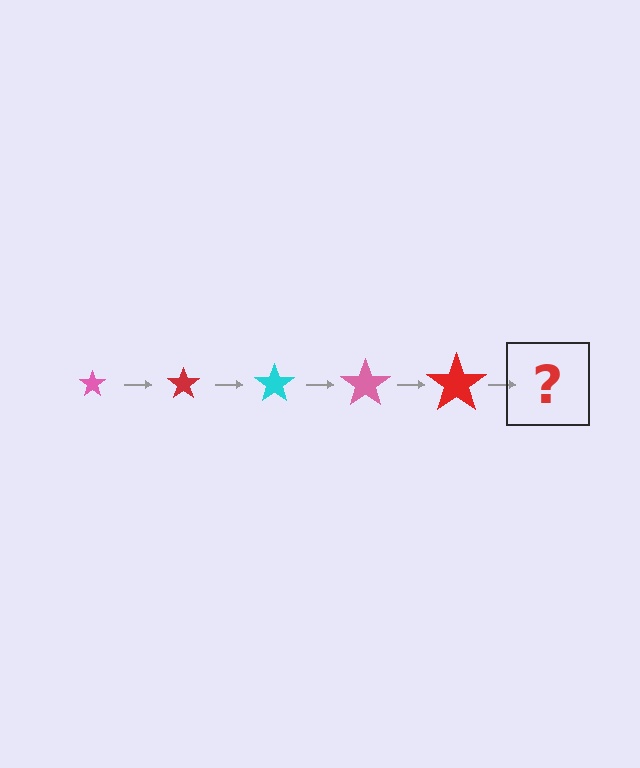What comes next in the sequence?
The next element should be a cyan star, larger than the previous one.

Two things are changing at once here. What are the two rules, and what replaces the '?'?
The two rules are that the star grows larger each step and the color cycles through pink, red, and cyan. The '?' should be a cyan star, larger than the previous one.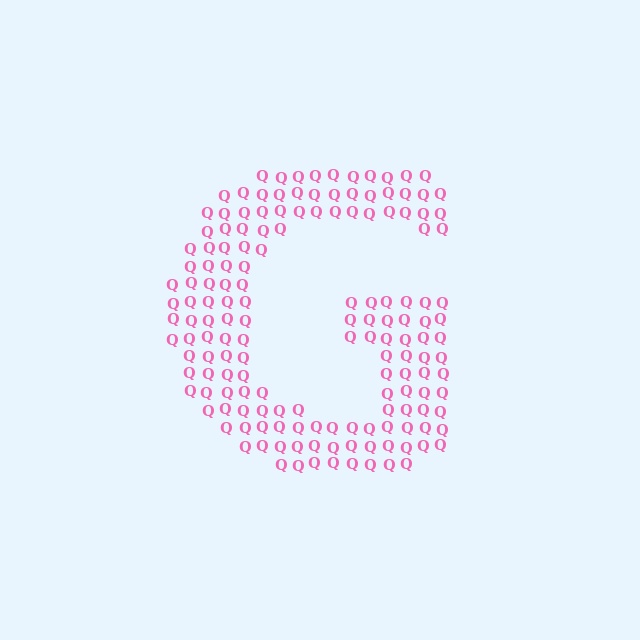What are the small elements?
The small elements are letter Q's.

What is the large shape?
The large shape is the letter G.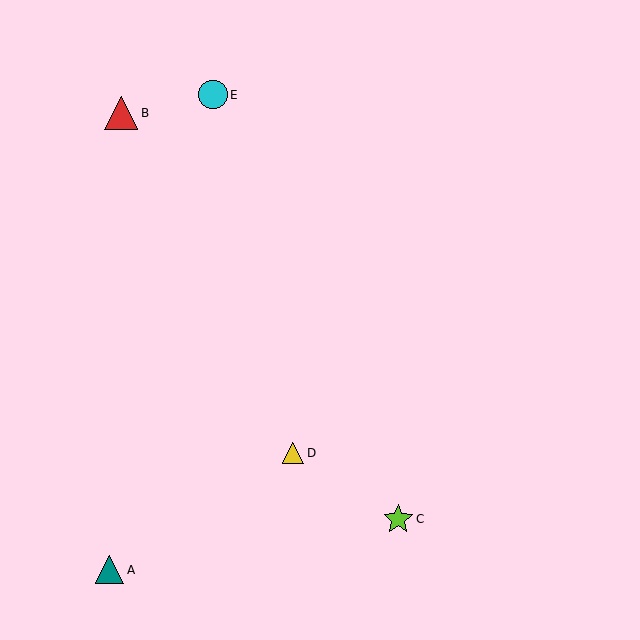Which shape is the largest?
The red triangle (labeled B) is the largest.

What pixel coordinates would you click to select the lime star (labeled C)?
Click at (398, 519) to select the lime star C.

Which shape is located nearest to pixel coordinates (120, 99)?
The red triangle (labeled B) at (121, 113) is nearest to that location.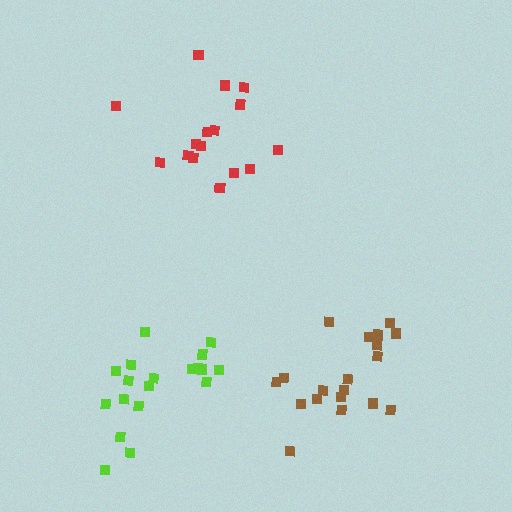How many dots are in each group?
Group 1: 19 dots, Group 2: 16 dots, Group 3: 19 dots (54 total).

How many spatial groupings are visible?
There are 3 spatial groupings.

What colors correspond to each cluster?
The clusters are colored: lime, red, brown.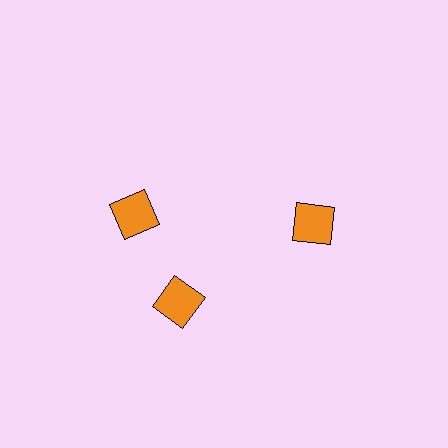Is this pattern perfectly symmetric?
No. The 3 orange squares are arranged in a ring, but one element near the 11 o'clock position is rotated out of alignment along the ring, breaking the 3-fold rotational symmetry.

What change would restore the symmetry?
The symmetry would be restored by rotating it back into even spacing with its neighbors so that all 3 squares sit at equal angles and equal distance from the center.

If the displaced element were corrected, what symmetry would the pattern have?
It would have 3-fold rotational symmetry — the pattern would map onto itself every 120 degrees.